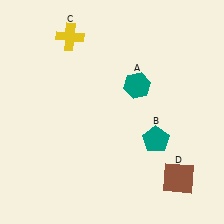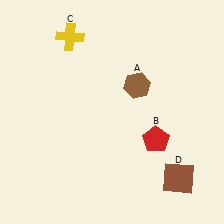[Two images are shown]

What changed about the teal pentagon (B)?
In Image 1, B is teal. In Image 2, it changed to red.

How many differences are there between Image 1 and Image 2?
There are 2 differences between the two images.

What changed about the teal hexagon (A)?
In Image 1, A is teal. In Image 2, it changed to brown.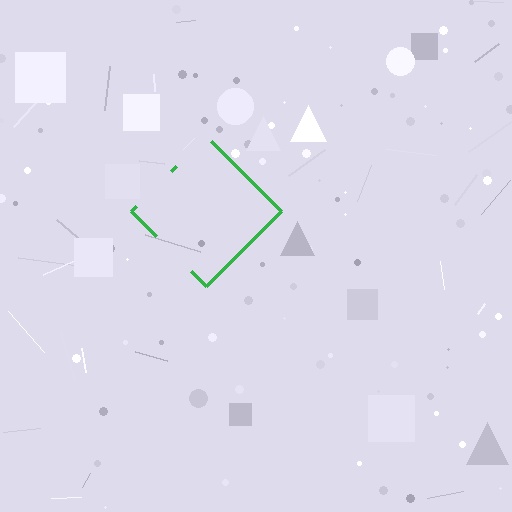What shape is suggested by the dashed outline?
The dashed outline suggests a diamond.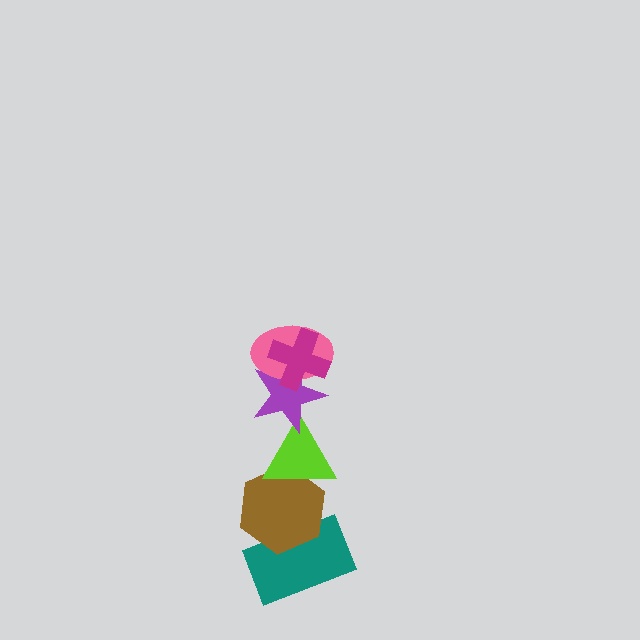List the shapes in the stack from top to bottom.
From top to bottom: the magenta cross, the pink ellipse, the purple star, the lime triangle, the brown hexagon, the teal rectangle.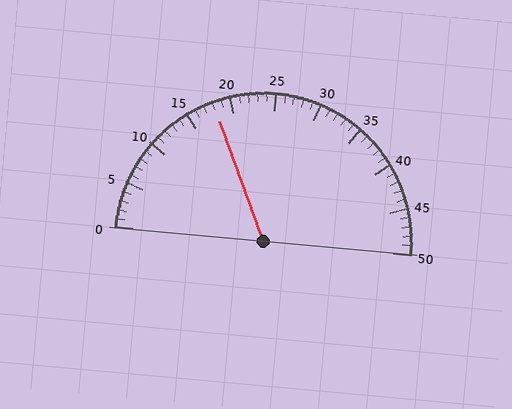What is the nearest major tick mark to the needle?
The nearest major tick mark is 20.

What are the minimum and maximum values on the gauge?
The gauge ranges from 0 to 50.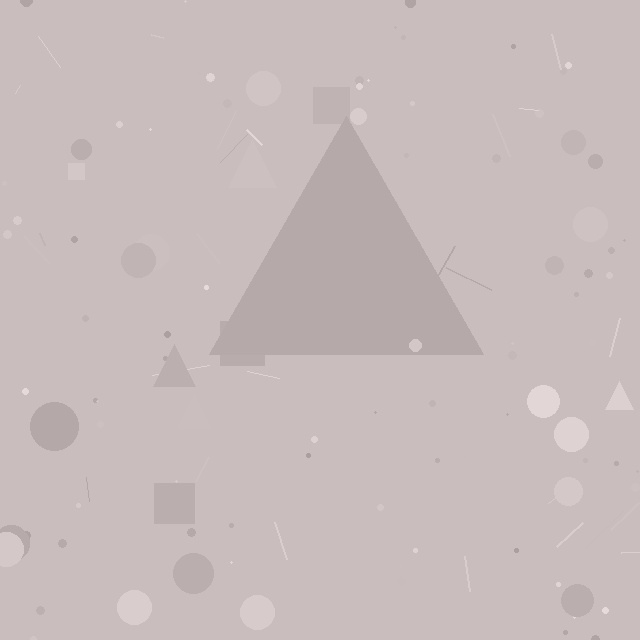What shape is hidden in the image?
A triangle is hidden in the image.